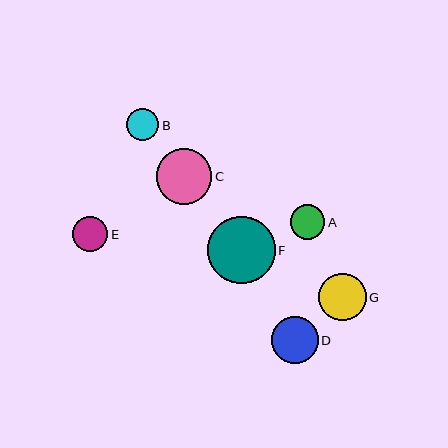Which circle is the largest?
Circle F is the largest with a size of approximately 67 pixels.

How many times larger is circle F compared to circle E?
Circle F is approximately 1.9 times the size of circle E.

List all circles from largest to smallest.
From largest to smallest: F, C, G, D, E, A, B.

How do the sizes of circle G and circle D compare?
Circle G and circle D are approximately the same size.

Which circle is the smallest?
Circle B is the smallest with a size of approximately 32 pixels.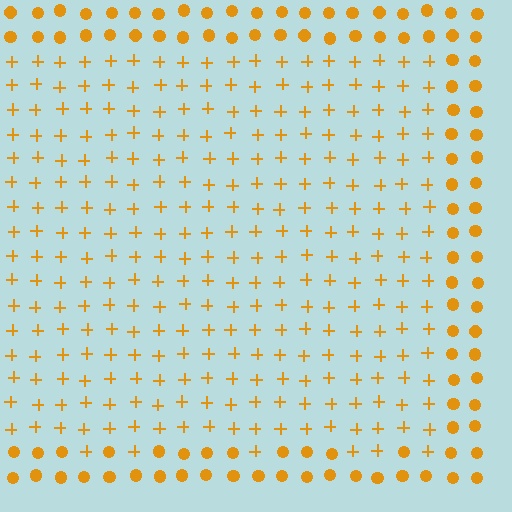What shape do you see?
I see a rectangle.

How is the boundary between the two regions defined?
The boundary is defined by a change in element shape: plus signs inside vs. circles outside. All elements share the same color and spacing.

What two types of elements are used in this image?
The image uses plus signs inside the rectangle region and circles outside it.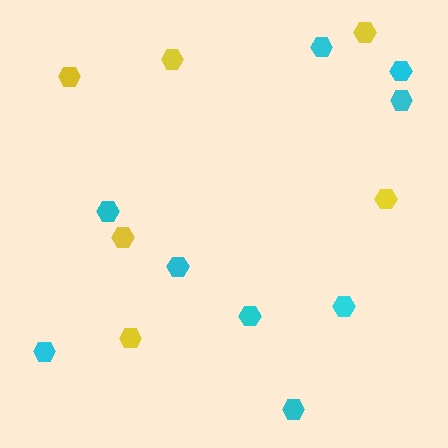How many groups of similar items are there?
There are 2 groups: one group of cyan hexagons (9) and one group of yellow hexagons (6).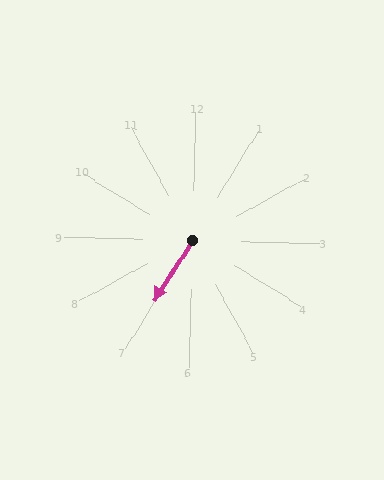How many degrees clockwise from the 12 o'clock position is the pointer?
Approximately 211 degrees.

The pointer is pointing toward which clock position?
Roughly 7 o'clock.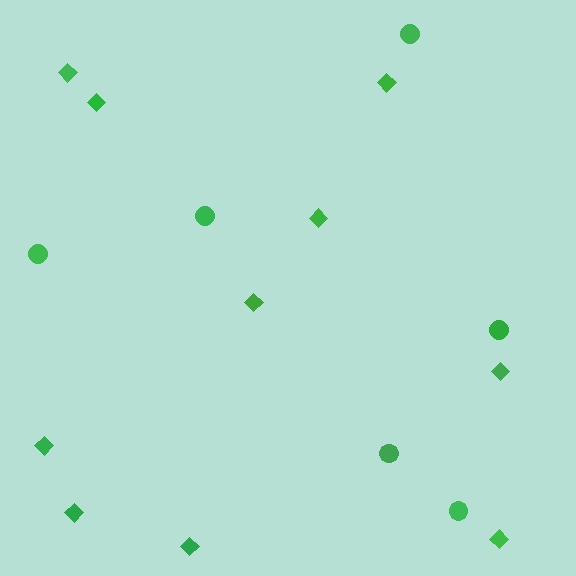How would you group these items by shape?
There are 2 groups: one group of diamonds (10) and one group of circles (6).